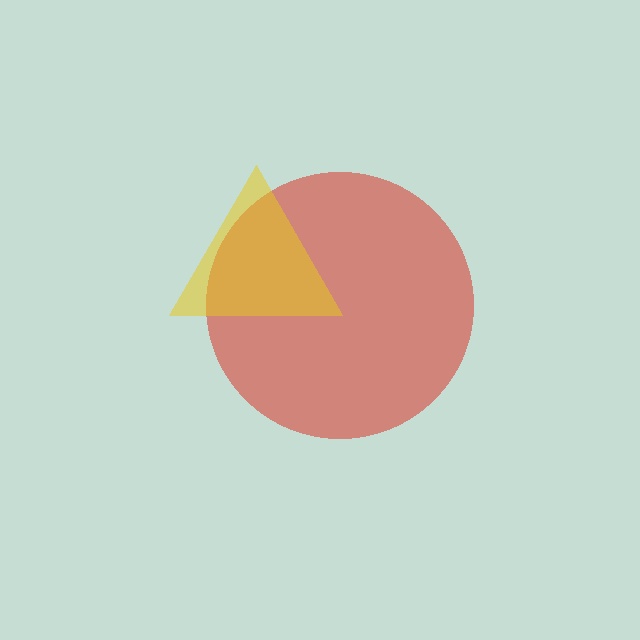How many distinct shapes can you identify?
There are 2 distinct shapes: a red circle, a yellow triangle.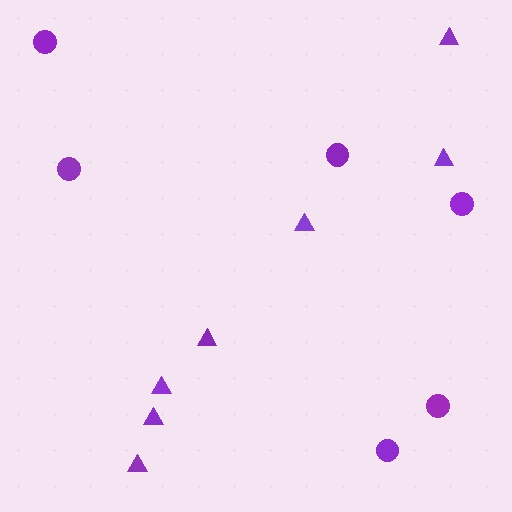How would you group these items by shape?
There are 2 groups: one group of circles (6) and one group of triangles (7).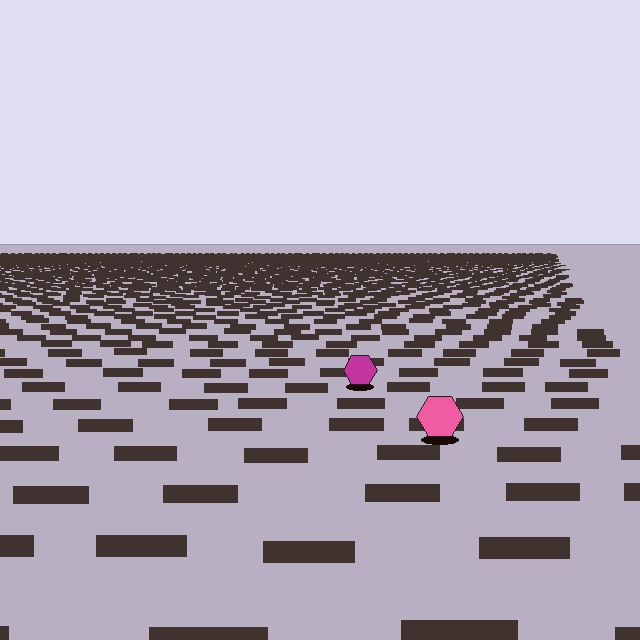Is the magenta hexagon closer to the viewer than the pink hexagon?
No. The pink hexagon is closer — you can tell from the texture gradient: the ground texture is coarser near it.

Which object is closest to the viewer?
The pink hexagon is closest. The texture marks near it are larger and more spread out.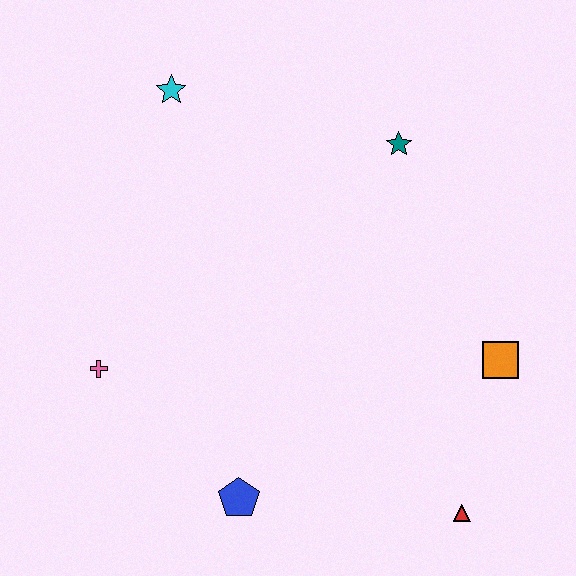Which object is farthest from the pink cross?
The orange square is farthest from the pink cross.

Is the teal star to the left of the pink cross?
No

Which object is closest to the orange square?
The red triangle is closest to the orange square.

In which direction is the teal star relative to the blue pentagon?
The teal star is above the blue pentagon.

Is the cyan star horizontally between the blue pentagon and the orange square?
No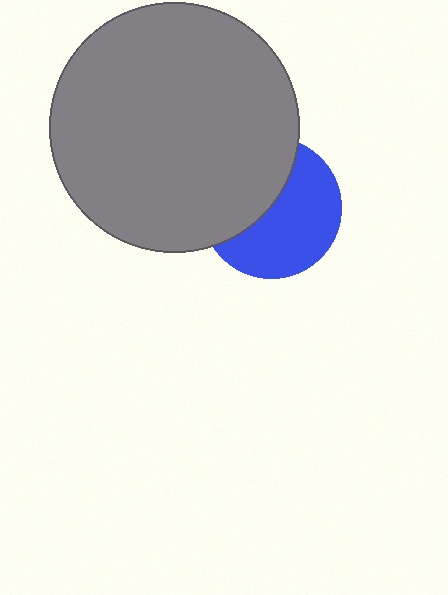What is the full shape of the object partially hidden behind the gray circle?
The partially hidden object is a blue circle.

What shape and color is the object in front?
The object in front is a gray circle.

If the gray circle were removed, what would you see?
You would see the complete blue circle.